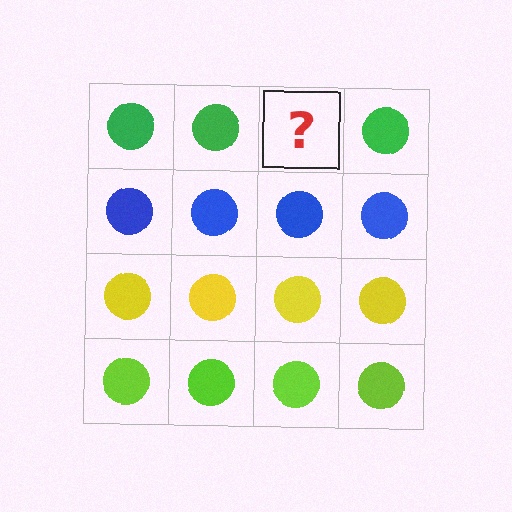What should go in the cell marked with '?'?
The missing cell should contain a green circle.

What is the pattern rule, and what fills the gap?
The rule is that each row has a consistent color. The gap should be filled with a green circle.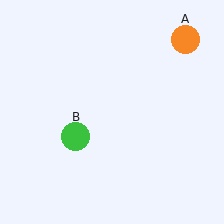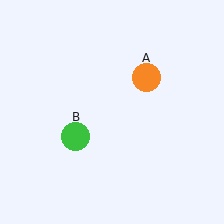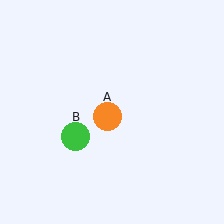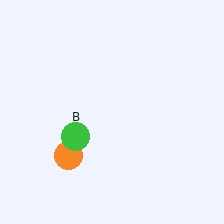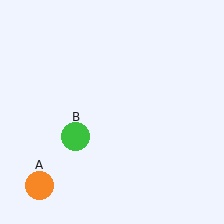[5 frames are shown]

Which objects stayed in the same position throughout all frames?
Green circle (object B) remained stationary.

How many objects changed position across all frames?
1 object changed position: orange circle (object A).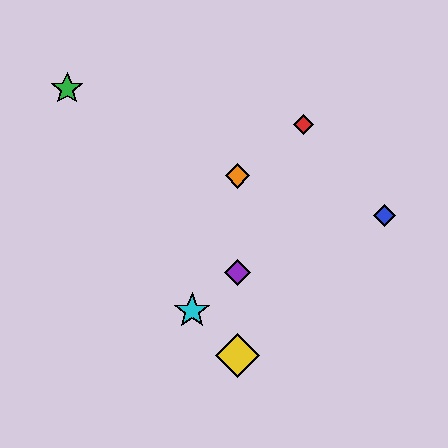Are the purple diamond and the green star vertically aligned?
No, the purple diamond is at x≈237 and the green star is at x≈67.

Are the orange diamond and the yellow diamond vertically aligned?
Yes, both are at x≈237.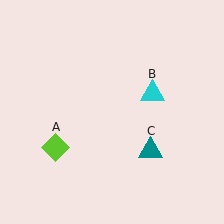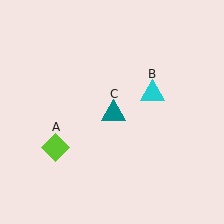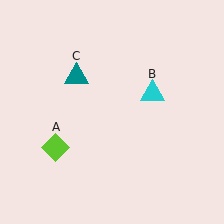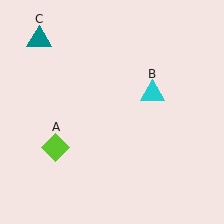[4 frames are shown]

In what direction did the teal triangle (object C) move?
The teal triangle (object C) moved up and to the left.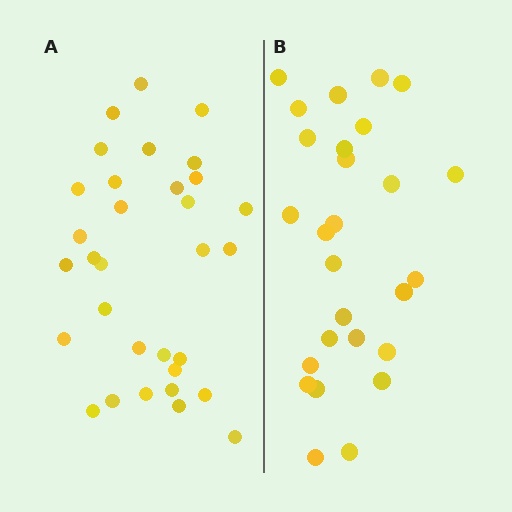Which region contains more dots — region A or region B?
Region A (the left region) has more dots.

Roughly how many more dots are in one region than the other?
Region A has about 5 more dots than region B.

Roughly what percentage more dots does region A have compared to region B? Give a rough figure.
About 20% more.